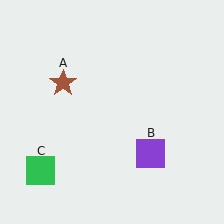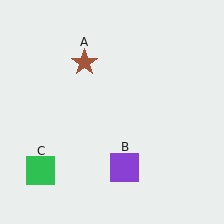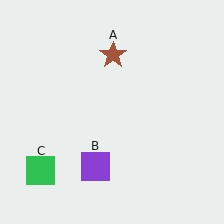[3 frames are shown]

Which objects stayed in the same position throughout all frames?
Green square (object C) remained stationary.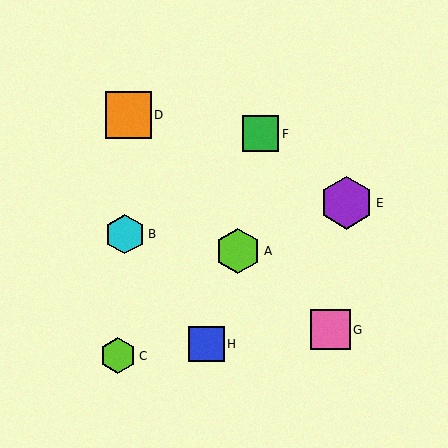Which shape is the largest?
The purple hexagon (labeled E) is the largest.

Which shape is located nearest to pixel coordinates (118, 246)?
The cyan hexagon (labeled B) at (125, 234) is nearest to that location.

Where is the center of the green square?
The center of the green square is at (260, 134).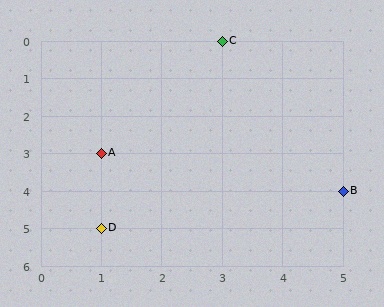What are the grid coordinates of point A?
Point A is at grid coordinates (1, 3).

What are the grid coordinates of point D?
Point D is at grid coordinates (1, 5).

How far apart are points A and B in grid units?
Points A and B are 4 columns and 1 row apart (about 4.1 grid units diagonally).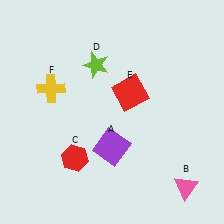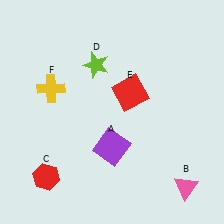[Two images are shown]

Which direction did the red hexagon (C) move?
The red hexagon (C) moved left.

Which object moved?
The red hexagon (C) moved left.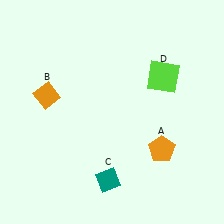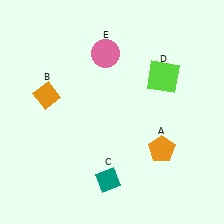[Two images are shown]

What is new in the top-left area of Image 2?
A pink circle (E) was added in the top-left area of Image 2.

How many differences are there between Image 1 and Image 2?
There is 1 difference between the two images.